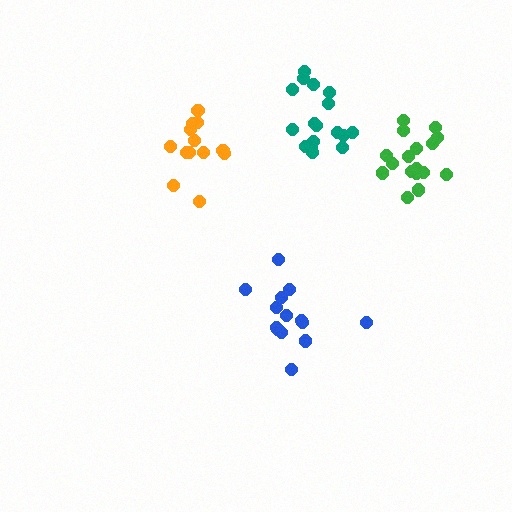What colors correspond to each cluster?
The clusters are colored: blue, green, teal, orange.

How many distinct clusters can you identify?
There are 4 distinct clusters.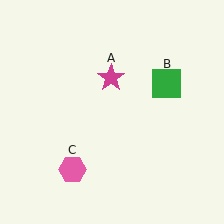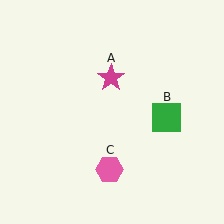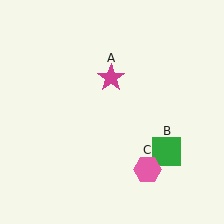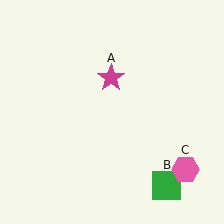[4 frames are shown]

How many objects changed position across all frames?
2 objects changed position: green square (object B), pink hexagon (object C).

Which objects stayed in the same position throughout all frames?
Magenta star (object A) remained stationary.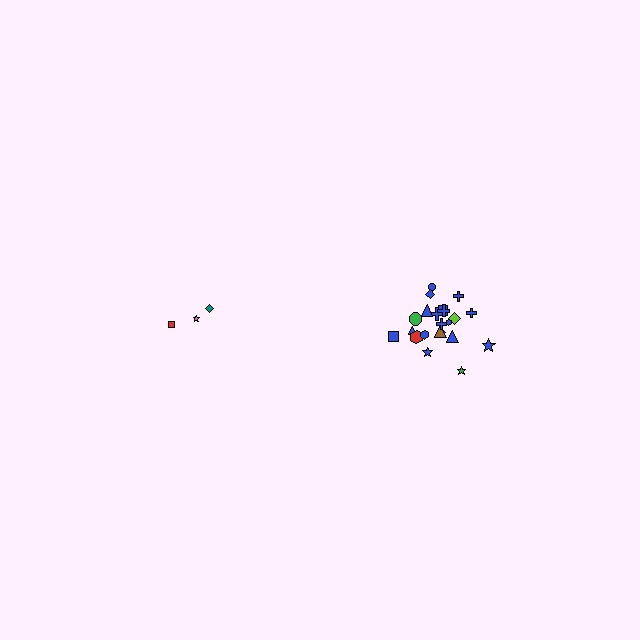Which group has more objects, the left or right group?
The right group.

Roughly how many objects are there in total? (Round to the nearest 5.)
Roughly 25 objects in total.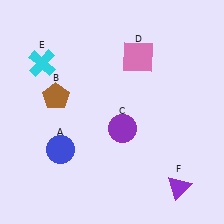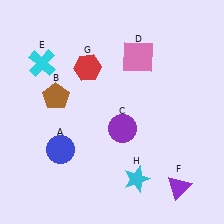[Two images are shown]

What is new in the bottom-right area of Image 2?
A cyan star (H) was added in the bottom-right area of Image 2.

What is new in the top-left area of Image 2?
A red hexagon (G) was added in the top-left area of Image 2.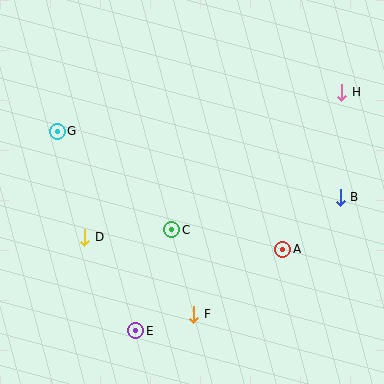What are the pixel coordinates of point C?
Point C is at (172, 230).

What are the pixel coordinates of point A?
Point A is at (283, 249).